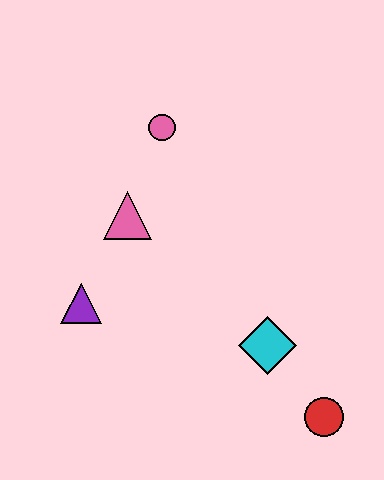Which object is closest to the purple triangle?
The pink triangle is closest to the purple triangle.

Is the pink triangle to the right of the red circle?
No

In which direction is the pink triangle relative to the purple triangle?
The pink triangle is above the purple triangle.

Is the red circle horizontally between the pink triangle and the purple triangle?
No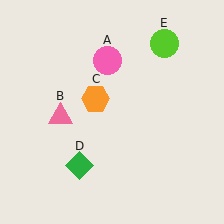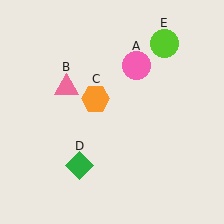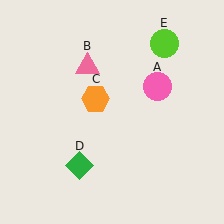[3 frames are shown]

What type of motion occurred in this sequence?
The pink circle (object A), pink triangle (object B) rotated clockwise around the center of the scene.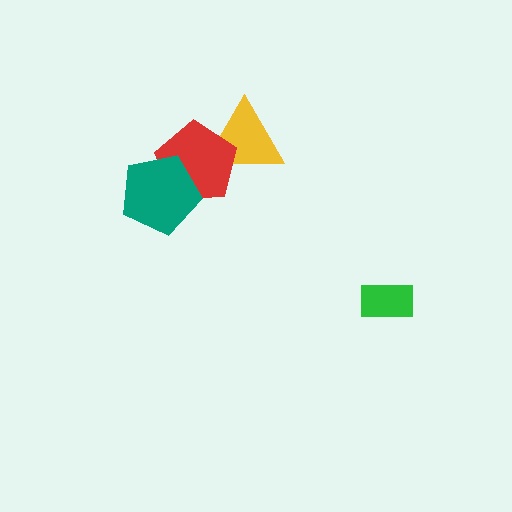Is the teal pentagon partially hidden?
No, no other shape covers it.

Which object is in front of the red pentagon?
The teal pentagon is in front of the red pentagon.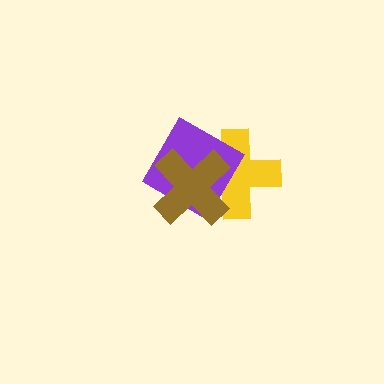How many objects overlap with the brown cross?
2 objects overlap with the brown cross.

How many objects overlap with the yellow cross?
2 objects overlap with the yellow cross.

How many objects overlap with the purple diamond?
2 objects overlap with the purple diamond.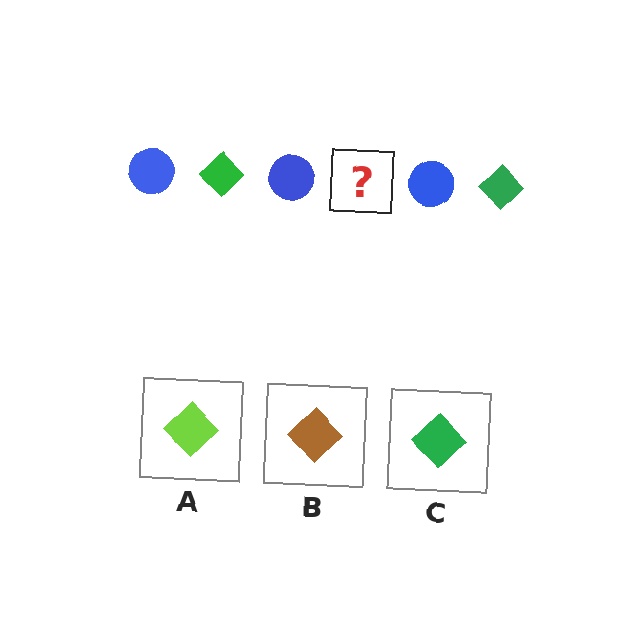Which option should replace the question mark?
Option C.